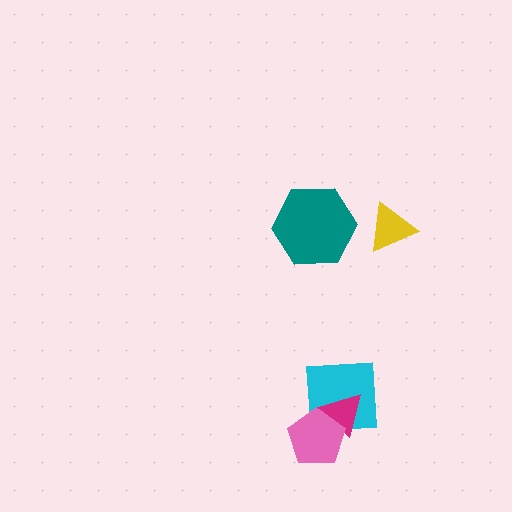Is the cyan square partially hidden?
Yes, it is partially covered by another shape.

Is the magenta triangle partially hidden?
Yes, it is partially covered by another shape.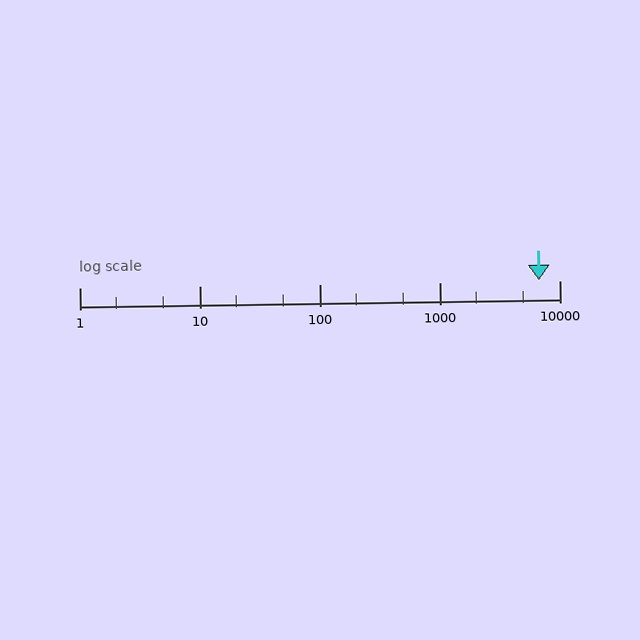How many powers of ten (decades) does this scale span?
The scale spans 4 decades, from 1 to 10000.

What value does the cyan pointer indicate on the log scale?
The pointer indicates approximately 6800.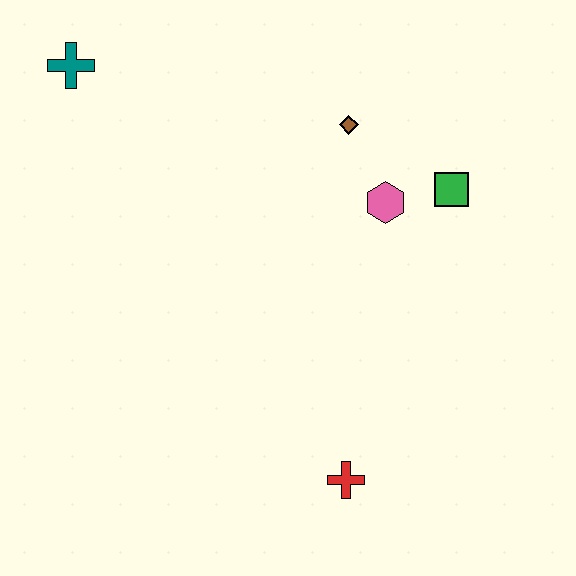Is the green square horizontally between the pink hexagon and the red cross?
No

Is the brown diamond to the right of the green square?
No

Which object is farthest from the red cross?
The teal cross is farthest from the red cross.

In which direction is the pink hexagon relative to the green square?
The pink hexagon is to the left of the green square.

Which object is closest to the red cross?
The pink hexagon is closest to the red cross.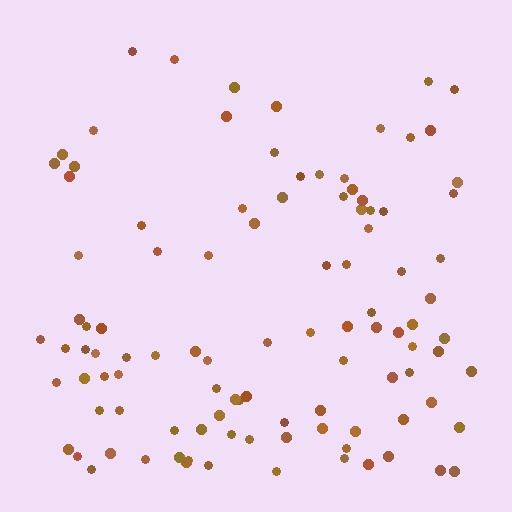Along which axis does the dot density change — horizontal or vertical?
Vertical.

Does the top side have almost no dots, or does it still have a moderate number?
Still a moderate number, just noticeably fewer than the bottom.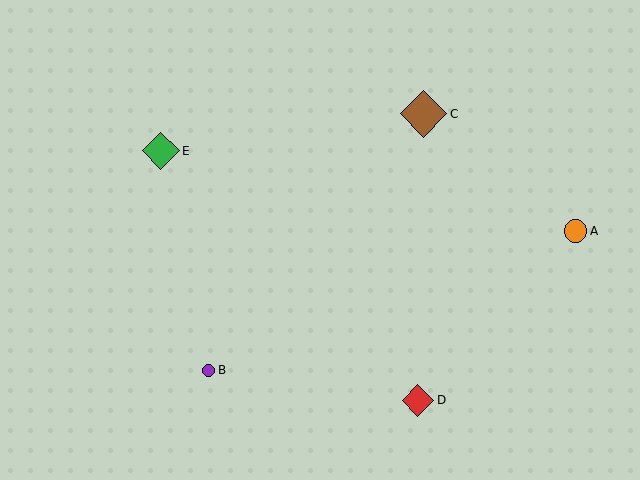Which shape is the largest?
The brown diamond (labeled C) is the largest.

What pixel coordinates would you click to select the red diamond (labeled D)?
Click at (418, 400) to select the red diamond D.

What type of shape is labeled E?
Shape E is a green diamond.